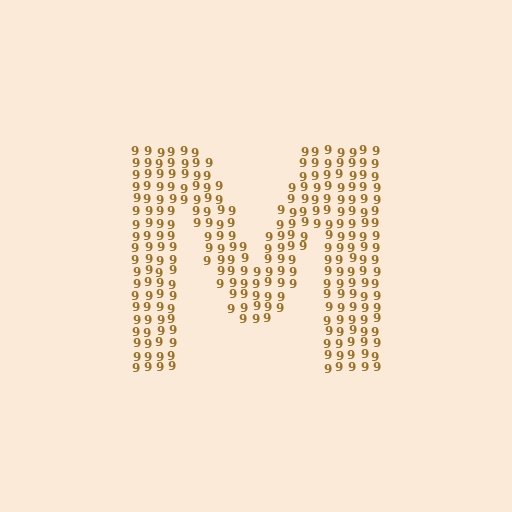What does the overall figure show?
The overall figure shows the letter M.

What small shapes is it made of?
It is made of small digit 9's.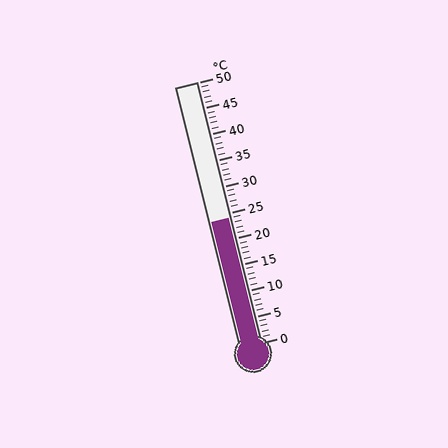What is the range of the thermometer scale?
The thermometer scale ranges from 0°C to 50°C.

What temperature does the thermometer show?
The thermometer shows approximately 24°C.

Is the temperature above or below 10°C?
The temperature is above 10°C.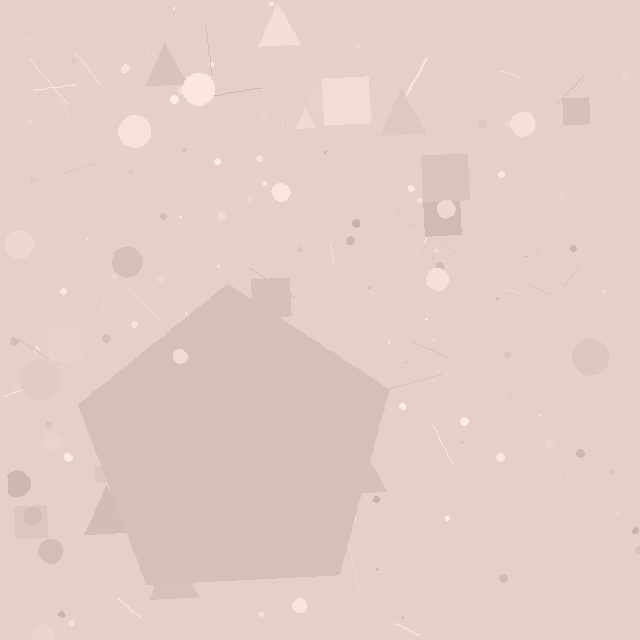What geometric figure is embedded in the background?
A pentagon is embedded in the background.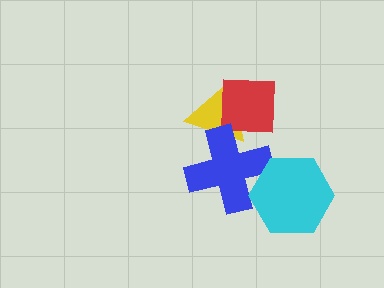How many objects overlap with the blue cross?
2 objects overlap with the blue cross.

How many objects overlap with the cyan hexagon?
1 object overlaps with the cyan hexagon.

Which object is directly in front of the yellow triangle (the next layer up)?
The red square is directly in front of the yellow triangle.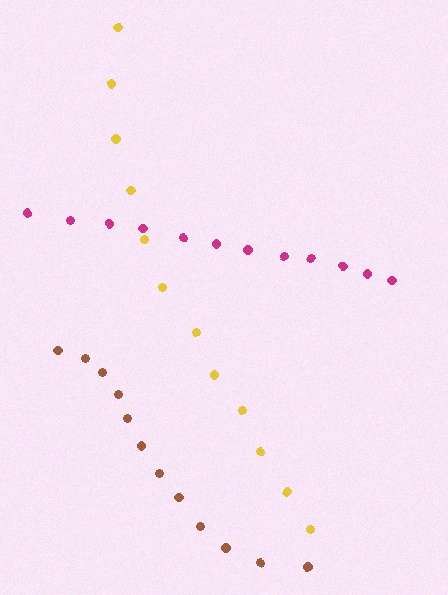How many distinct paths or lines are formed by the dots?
There are 3 distinct paths.